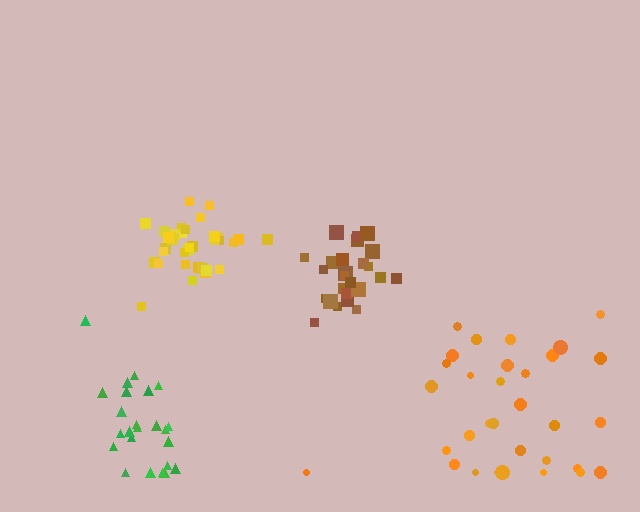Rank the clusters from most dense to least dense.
yellow, brown, green, orange.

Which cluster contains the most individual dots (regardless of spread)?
Yellow (35).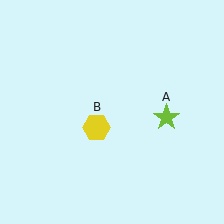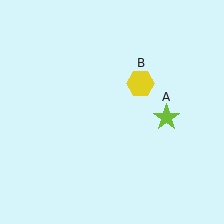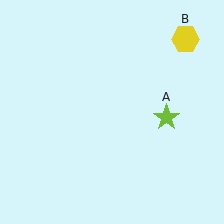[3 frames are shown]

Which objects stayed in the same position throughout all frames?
Lime star (object A) remained stationary.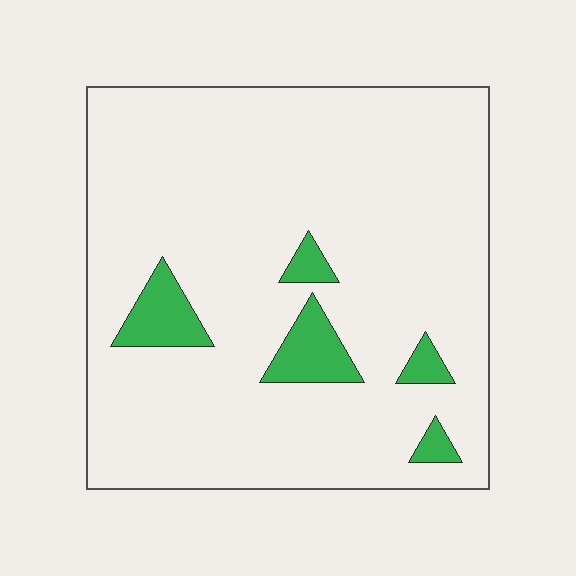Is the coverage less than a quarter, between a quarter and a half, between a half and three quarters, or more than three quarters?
Less than a quarter.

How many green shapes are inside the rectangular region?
5.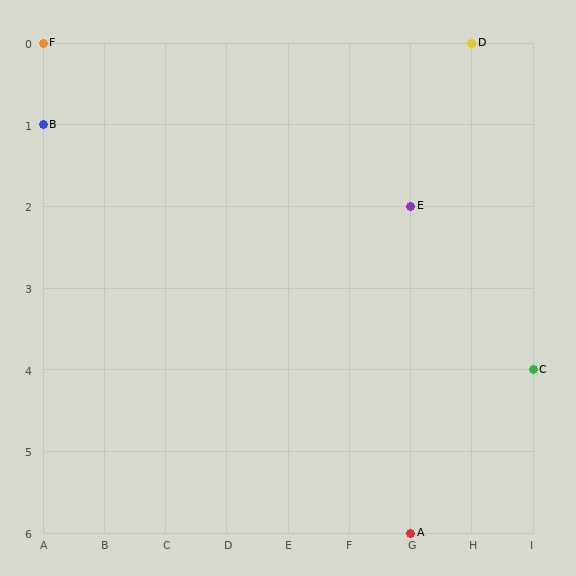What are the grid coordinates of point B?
Point B is at grid coordinates (A, 1).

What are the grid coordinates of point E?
Point E is at grid coordinates (G, 2).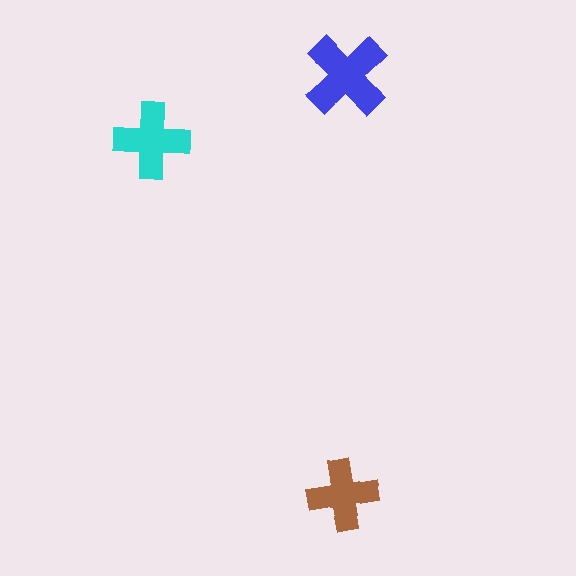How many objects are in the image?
There are 3 objects in the image.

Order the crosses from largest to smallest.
the blue one, the cyan one, the brown one.